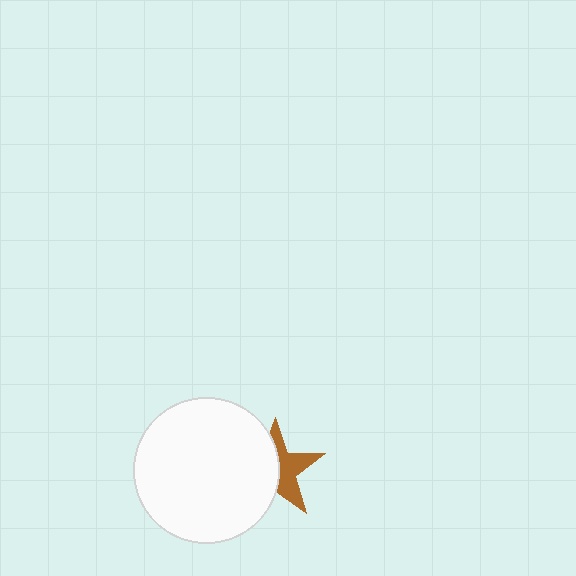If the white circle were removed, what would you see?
You would see the complete brown star.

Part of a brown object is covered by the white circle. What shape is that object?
It is a star.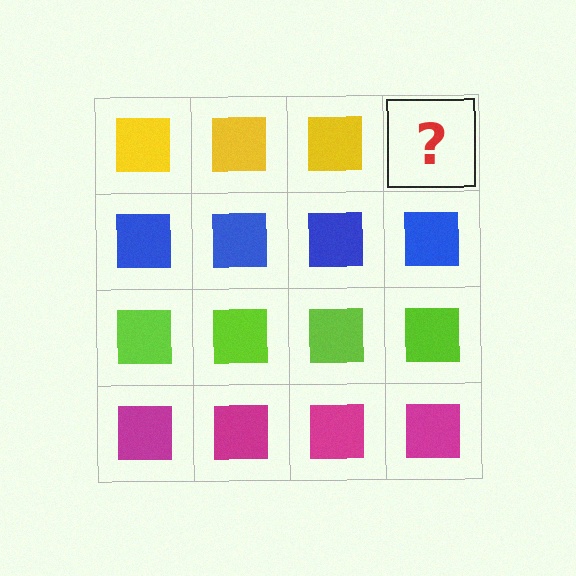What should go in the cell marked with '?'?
The missing cell should contain a yellow square.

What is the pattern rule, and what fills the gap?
The rule is that each row has a consistent color. The gap should be filled with a yellow square.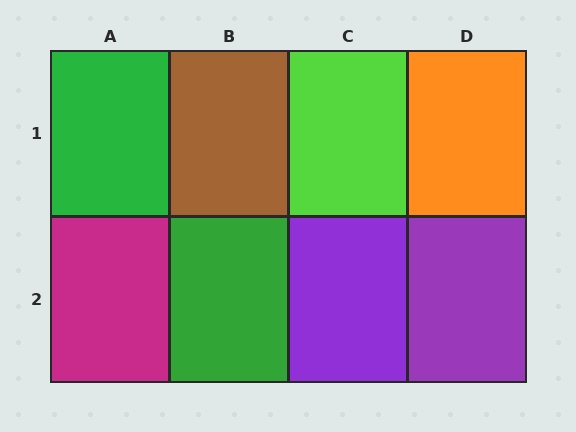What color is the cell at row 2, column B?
Green.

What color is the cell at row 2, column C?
Purple.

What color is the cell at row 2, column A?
Magenta.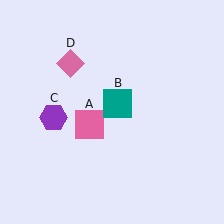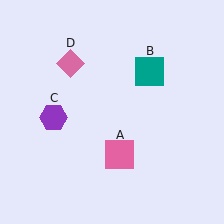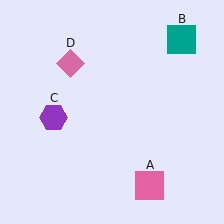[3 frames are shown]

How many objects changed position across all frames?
2 objects changed position: pink square (object A), teal square (object B).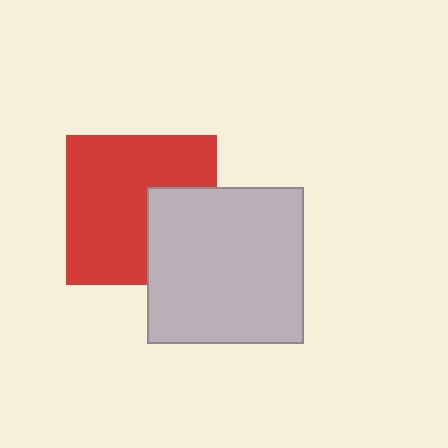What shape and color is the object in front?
The object in front is a light gray square.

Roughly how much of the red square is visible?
Most of it is visible (roughly 70%).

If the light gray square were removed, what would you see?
You would see the complete red square.